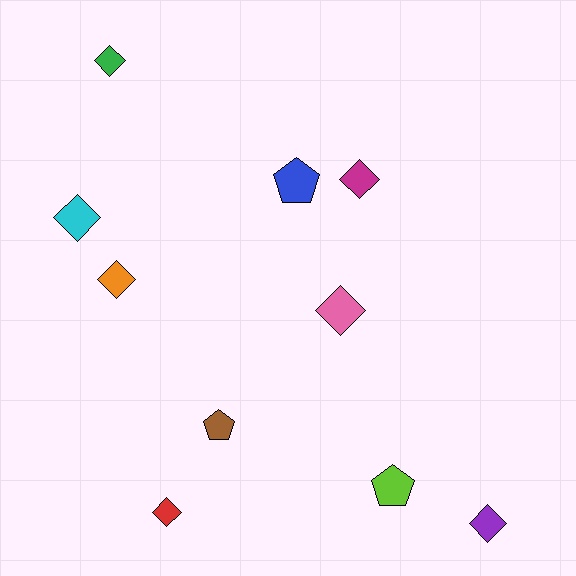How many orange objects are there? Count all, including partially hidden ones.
There is 1 orange object.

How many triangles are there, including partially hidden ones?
There are no triangles.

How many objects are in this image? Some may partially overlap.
There are 10 objects.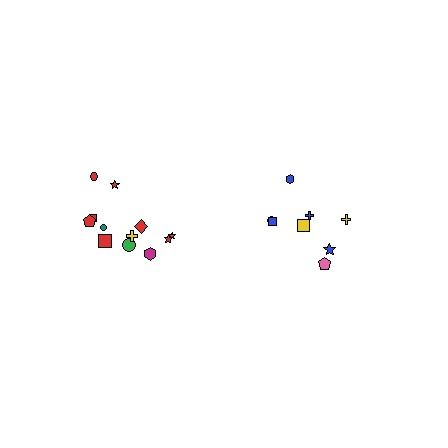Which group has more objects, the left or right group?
The left group.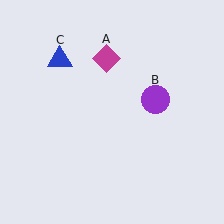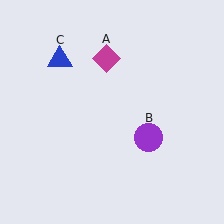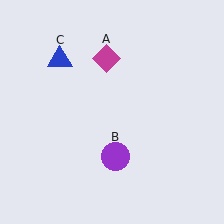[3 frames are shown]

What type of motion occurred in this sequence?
The purple circle (object B) rotated clockwise around the center of the scene.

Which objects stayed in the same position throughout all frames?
Magenta diamond (object A) and blue triangle (object C) remained stationary.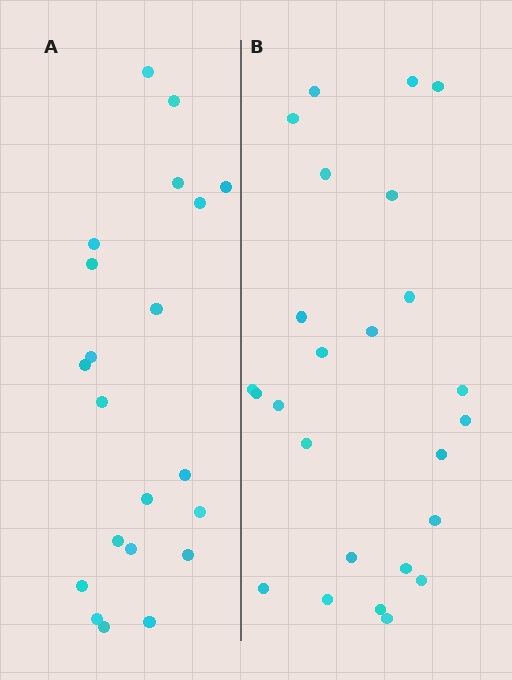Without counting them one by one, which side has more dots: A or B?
Region B (the right region) has more dots.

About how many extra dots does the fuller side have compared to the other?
Region B has about 4 more dots than region A.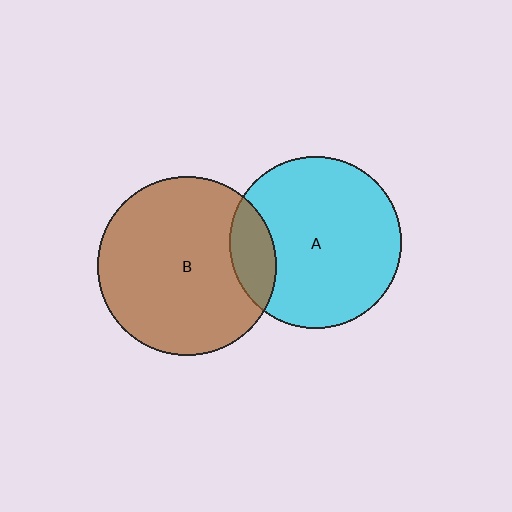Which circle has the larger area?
Circle B (brown).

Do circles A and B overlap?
Yes.